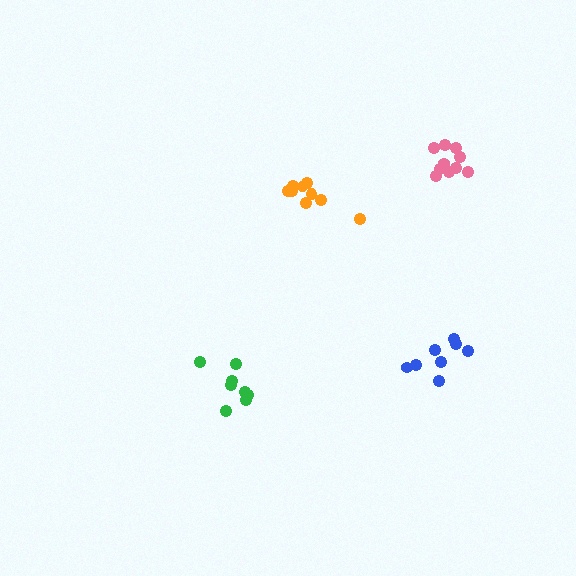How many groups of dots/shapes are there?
There are 4 groups.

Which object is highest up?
The pink cluster is topmost.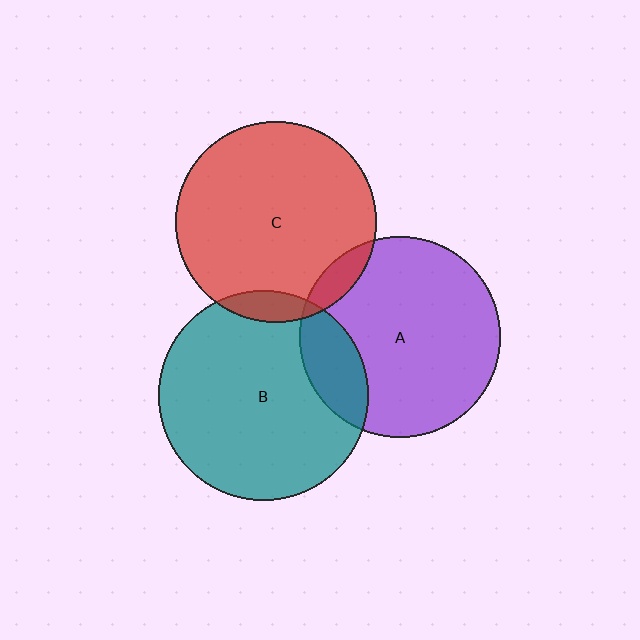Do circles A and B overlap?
Yes.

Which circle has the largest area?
Circle B (teal).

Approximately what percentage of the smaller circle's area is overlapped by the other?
Approximately 15%.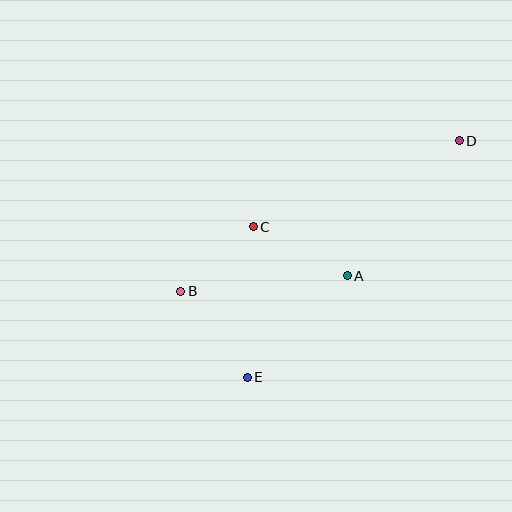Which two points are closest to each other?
Points B and C are closest to each other.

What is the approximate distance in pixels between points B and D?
The distance between B and D is approximately 317 pixels.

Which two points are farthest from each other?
Points D and E are farthest from each other.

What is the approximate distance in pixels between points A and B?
The distance between A and B is approximately 167 pixels.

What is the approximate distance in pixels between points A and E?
The distance between A and E is approximately 143 pixels.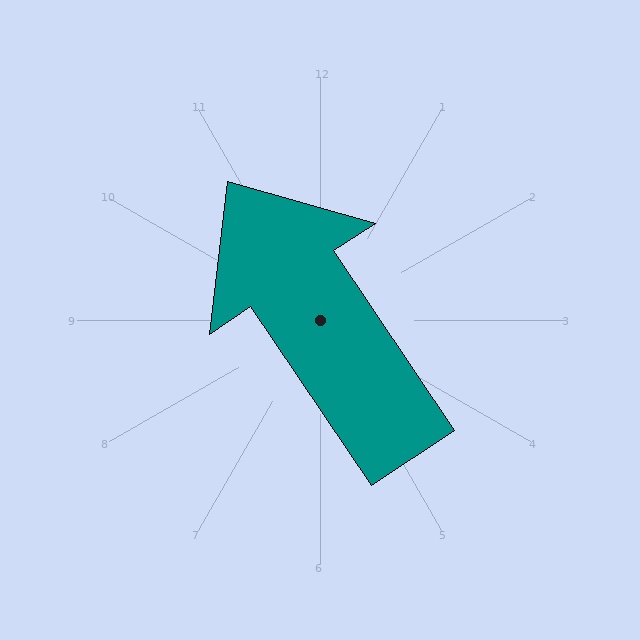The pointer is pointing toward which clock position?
Roughly 11 o'clock.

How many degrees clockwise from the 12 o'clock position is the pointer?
Approximately 326 degrees.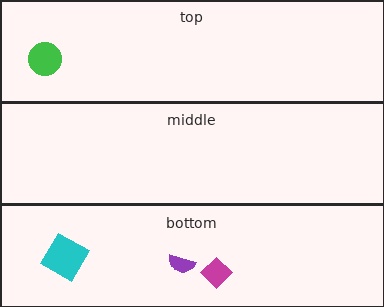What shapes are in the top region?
The green circle.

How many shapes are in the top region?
1.